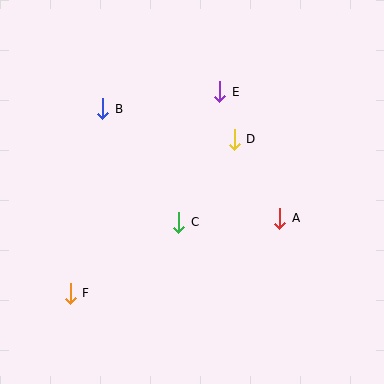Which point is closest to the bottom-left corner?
Point F is closest to the bottom-left corner.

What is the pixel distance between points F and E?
The distance between F and E is 251 pixels.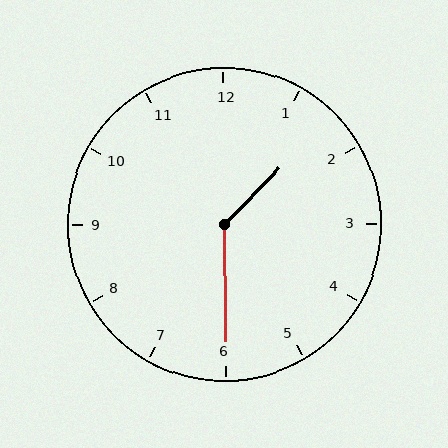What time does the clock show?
1:30.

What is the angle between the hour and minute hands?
Approximately 135 degrees.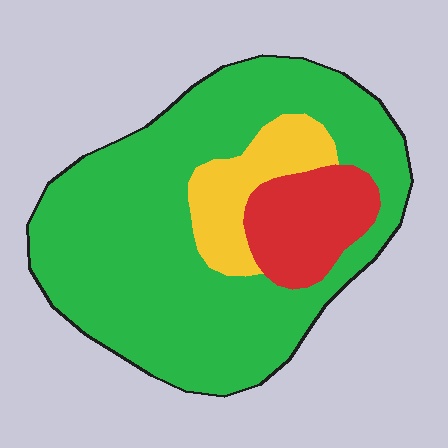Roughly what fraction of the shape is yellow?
Yellow takes up about one eighth (1/8) of the shape.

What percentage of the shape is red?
Red takes up about one eighth (1/8) of the shape.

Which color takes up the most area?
Green, at roughly 75%.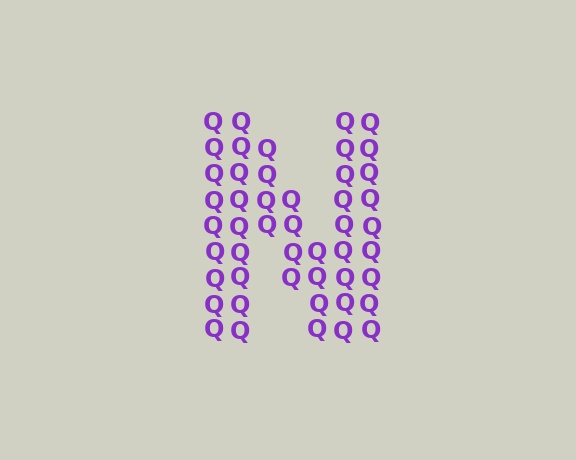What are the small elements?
The small elements are letter Q's.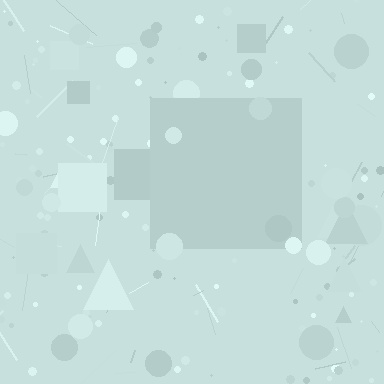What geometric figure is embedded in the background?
A square is embedded in the background.